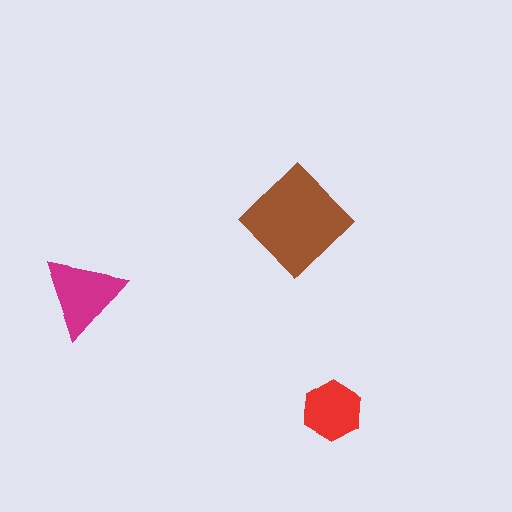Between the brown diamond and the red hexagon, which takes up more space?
The brown diamond.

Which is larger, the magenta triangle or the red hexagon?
The magenta triangle.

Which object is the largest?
The brown diamond.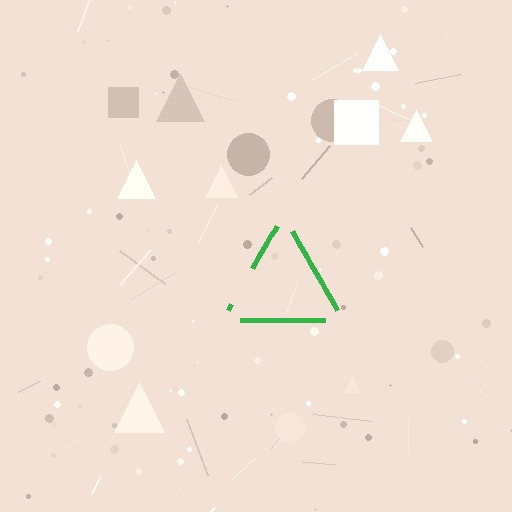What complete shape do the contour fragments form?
The contour fragments form a triangle.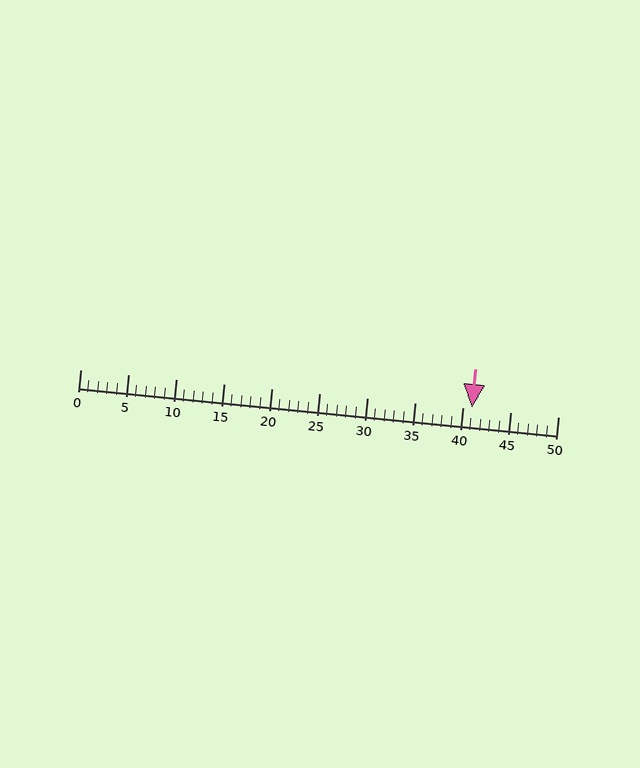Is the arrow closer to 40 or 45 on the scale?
The arrow is closer to 40.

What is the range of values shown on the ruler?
The ruler shows values from 0 to 50.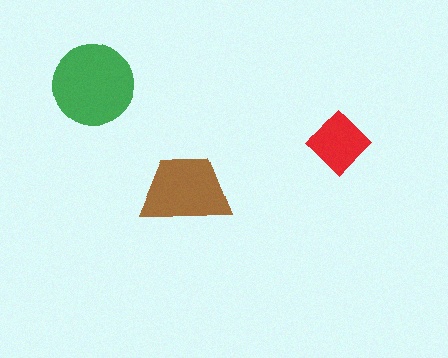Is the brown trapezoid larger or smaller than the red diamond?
Larger.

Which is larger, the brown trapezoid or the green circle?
The green circle.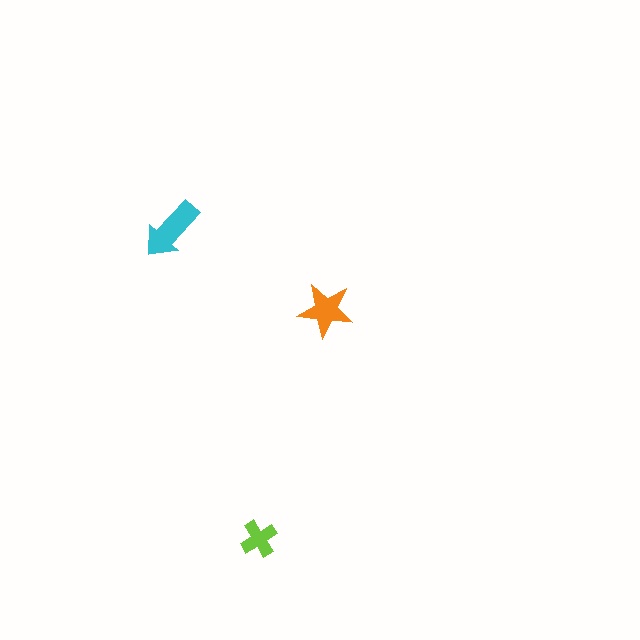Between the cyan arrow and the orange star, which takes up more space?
The cyan arrow.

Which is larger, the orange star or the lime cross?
The orange star.